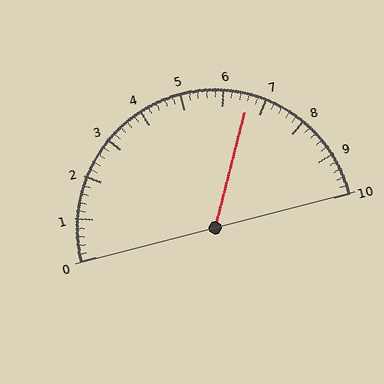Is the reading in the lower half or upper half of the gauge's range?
The reading is in the upper half of the range (0 to 10).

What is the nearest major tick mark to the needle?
The nearest major tick mark is 7.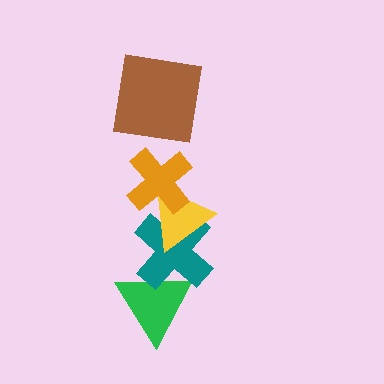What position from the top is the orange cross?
The orange cross is 2nd from the top.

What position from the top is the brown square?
The brown square is 1st from the top.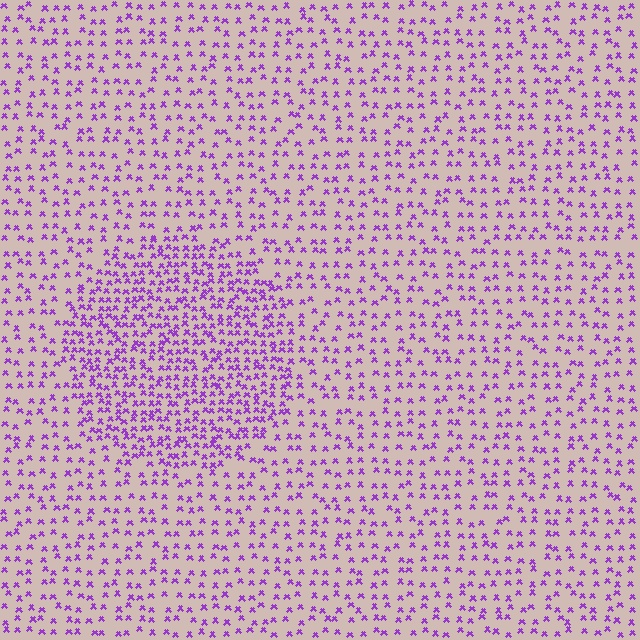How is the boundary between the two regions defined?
The boundary is defined by a change in element density (approximately 2.0x ratio). All elements are the same color, size, and shape.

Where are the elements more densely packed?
The elements are more densely packed inside the circle boundary.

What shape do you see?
I see a circle.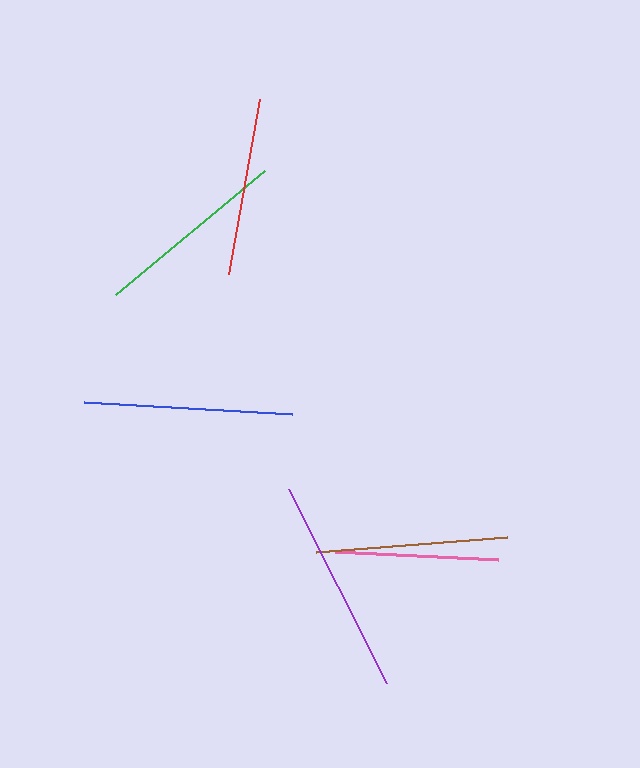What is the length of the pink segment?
The pink segment is approximately 163 pixels long.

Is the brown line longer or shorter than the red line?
The brown line is longer than the red line.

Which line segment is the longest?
The purple line is the longest at approximately 218 pixels.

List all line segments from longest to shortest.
From longest to shortest: purple, blue, green, brown, red, pink.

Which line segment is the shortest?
The pink line is the shortest at approximately 163 pixels.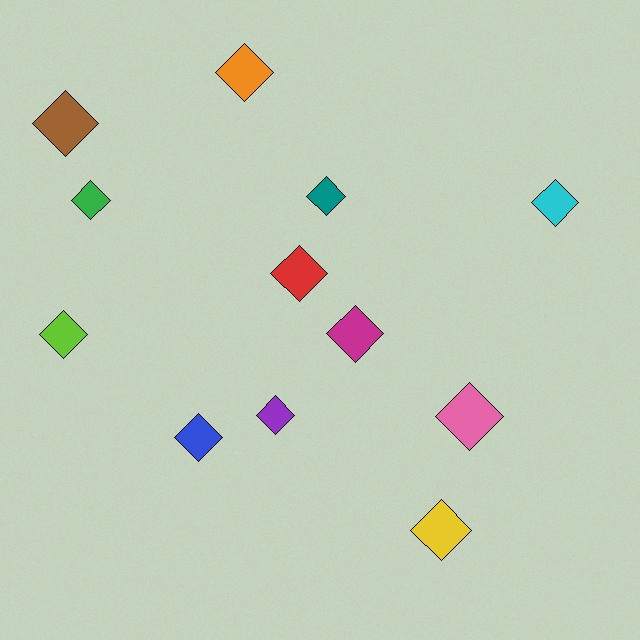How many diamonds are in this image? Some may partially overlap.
There are 12 diamonds.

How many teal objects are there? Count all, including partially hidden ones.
There is 1 teal object.